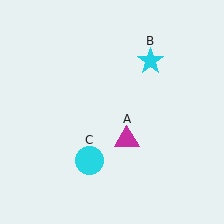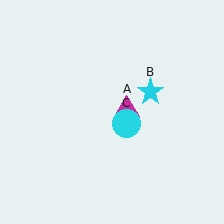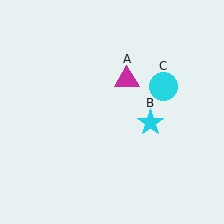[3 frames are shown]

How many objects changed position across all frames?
3 objects changed position: magenta triangle (object A), cyan star (object B), cyan circle (object C).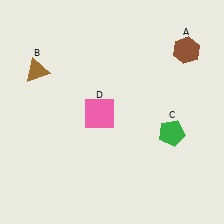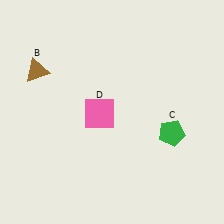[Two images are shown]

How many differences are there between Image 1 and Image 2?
There is 1 difference between the two images.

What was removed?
The brown hexagon (A) was removed in Image 2.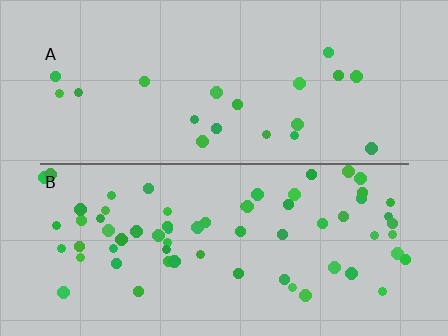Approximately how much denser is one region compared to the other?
Approximately 3.1× — region B over region A.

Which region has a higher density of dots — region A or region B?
B (the bottom).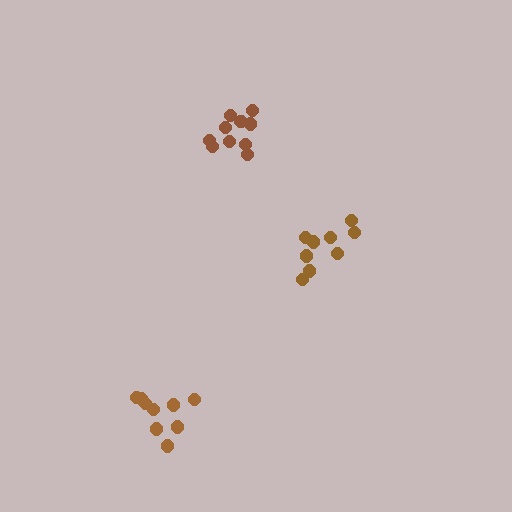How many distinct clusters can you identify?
There are 3 distinct clusters.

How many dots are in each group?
Group 1: 9 dots, Group 2: 10 dots, Group 3: 9 dots (28 total).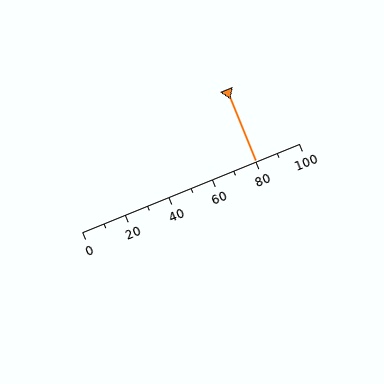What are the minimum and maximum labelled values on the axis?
The axis runs from 0 to 100.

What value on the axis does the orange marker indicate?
The marker indicates approximately 80.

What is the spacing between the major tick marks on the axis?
The major ticks are spaced 20 apart.